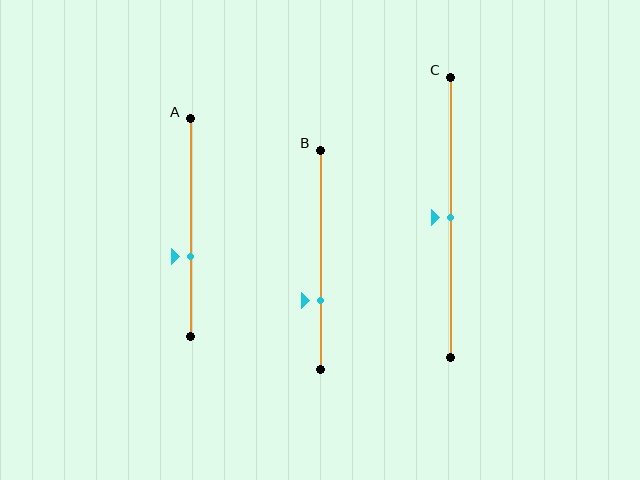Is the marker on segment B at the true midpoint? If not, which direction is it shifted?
No, the marker on segment B is shifted downward by about 18% of the segment length.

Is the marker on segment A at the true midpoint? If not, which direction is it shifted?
No, the marker on segment A is shifted downward by about 13% of the segment length.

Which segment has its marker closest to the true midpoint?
Segment C has its marker closest to the true midpoint.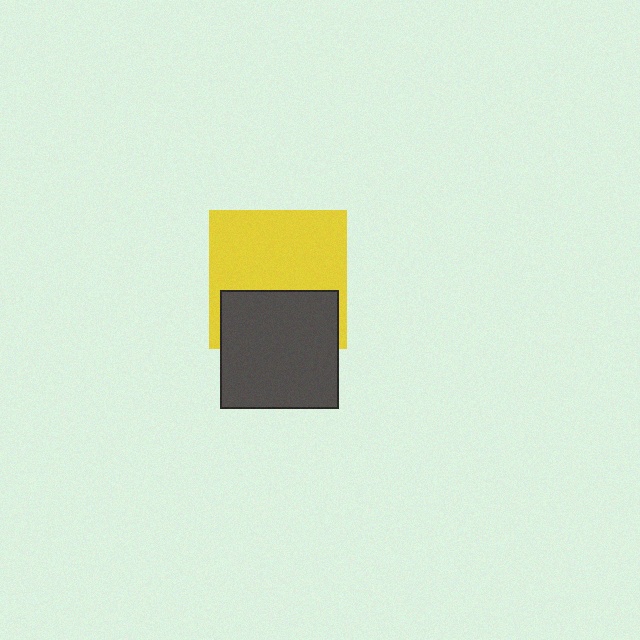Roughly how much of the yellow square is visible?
About half of it is visible (roughly 63%).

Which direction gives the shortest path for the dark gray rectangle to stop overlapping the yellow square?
Moving down gives the shortest separation.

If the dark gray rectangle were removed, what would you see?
You would see the complete yellow square.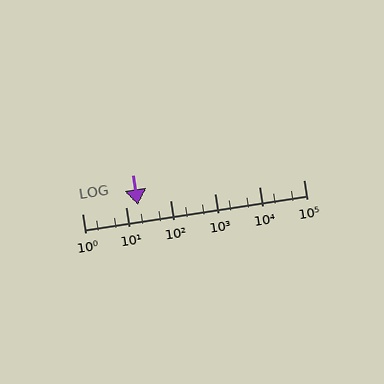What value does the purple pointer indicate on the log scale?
The pointer indicates approximately 18.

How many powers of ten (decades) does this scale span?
The scale spans 5 decades, from 1 to 100000.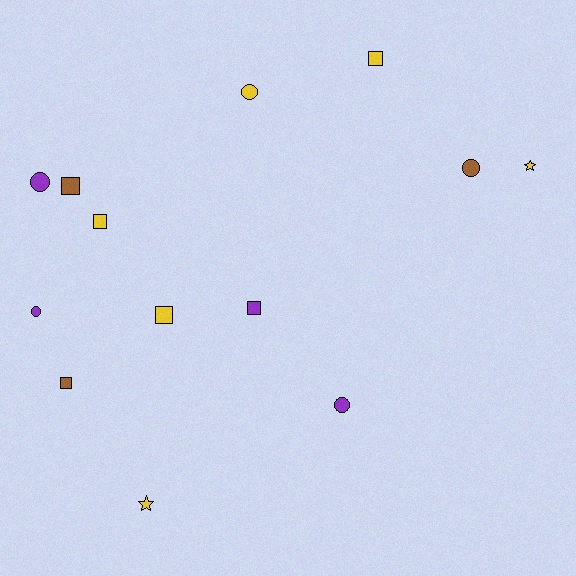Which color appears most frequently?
Yellow, with 6 objects.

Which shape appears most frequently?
Square, with 6 objects.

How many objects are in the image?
There are 13 objects.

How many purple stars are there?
There are no purple stars.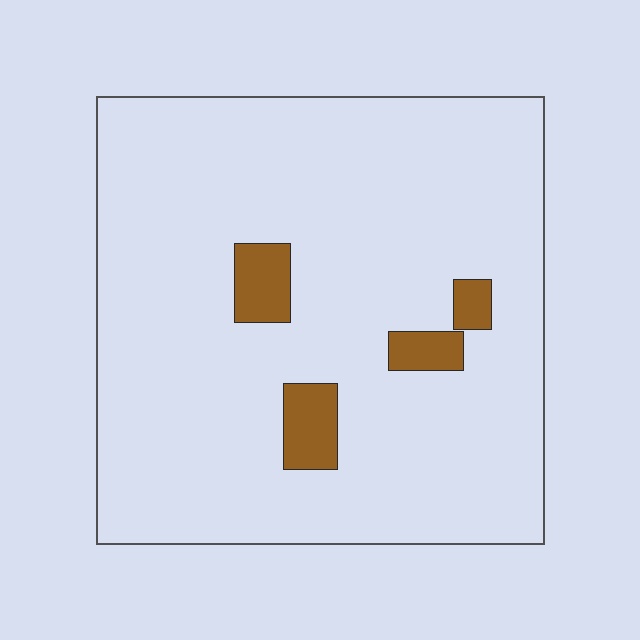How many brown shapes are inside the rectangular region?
4.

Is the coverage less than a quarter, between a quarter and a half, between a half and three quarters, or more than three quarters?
Less than a quarter.